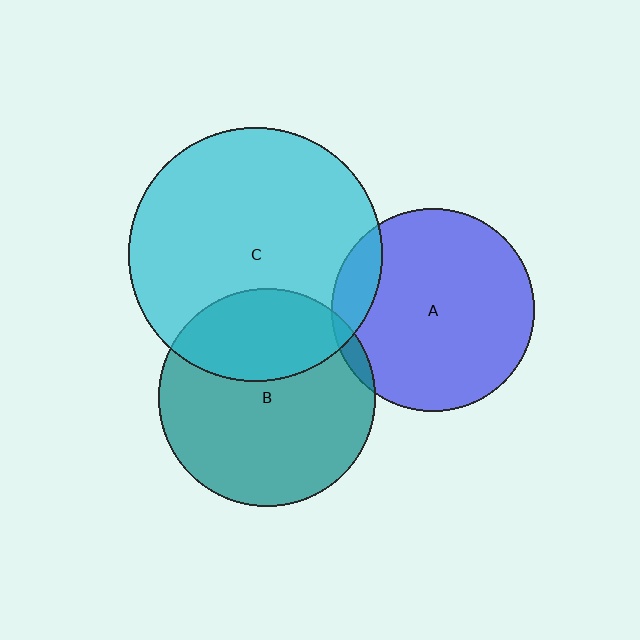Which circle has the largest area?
Circle C (cyan).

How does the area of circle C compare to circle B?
Approximately 1.4 times.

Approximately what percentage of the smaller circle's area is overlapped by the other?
Approximately 10%.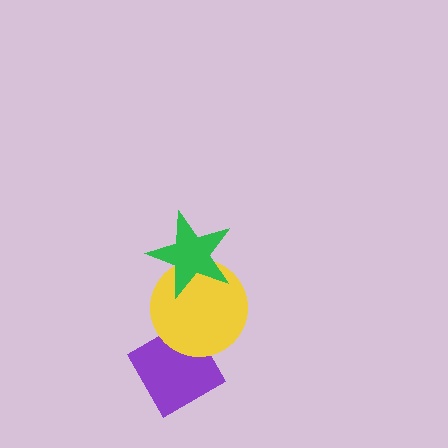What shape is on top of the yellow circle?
The green star is on top of the yellow circle.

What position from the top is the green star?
The green star is 1st from the top.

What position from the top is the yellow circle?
The yellow circle is 2nd from the top.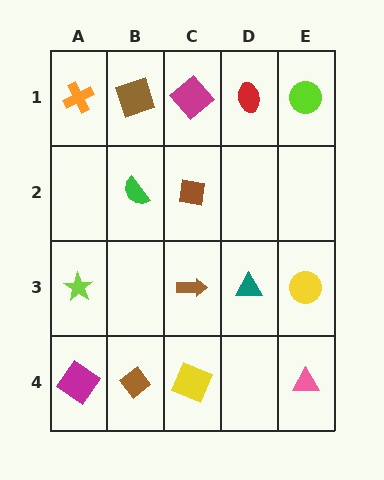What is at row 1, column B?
A brown square.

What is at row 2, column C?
A brown square.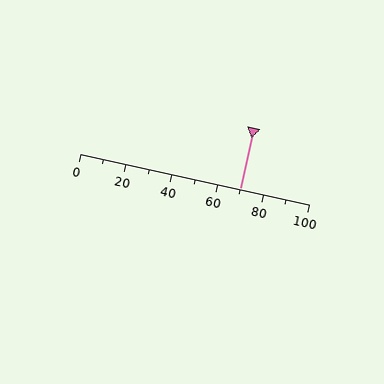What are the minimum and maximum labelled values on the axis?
The axis runs from 0 to 100.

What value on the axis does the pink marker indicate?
The marker indicates approximately 70.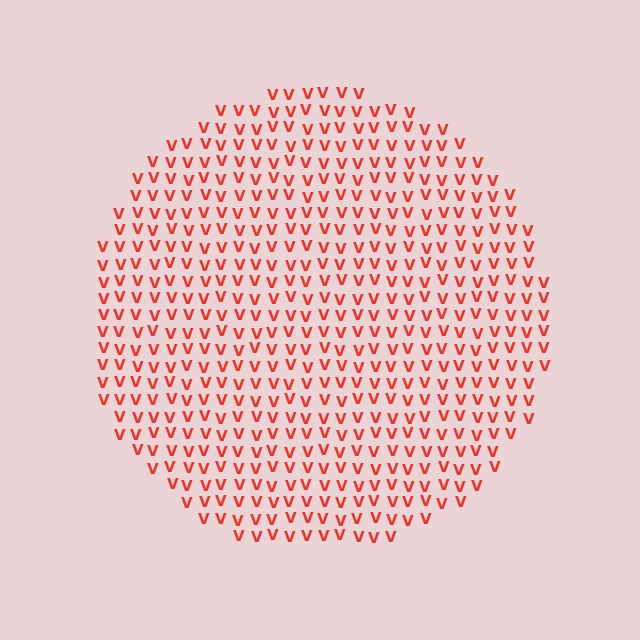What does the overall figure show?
The overall figure shows a circle.